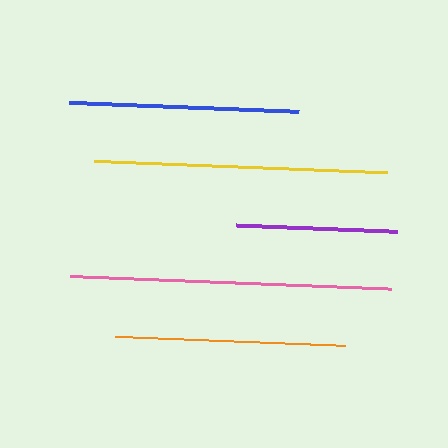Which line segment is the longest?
The pink line is the longest at approximately 321 pixels.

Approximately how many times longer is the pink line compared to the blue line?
The pink line is approximately 1.4 times the length of the blue line.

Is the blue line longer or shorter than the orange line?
The blue line is longer than the orange line.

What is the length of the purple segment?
The purple segment is approximately 162 pixels long.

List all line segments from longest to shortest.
From longest to shortest: pink, yellow, blue, orange, purple.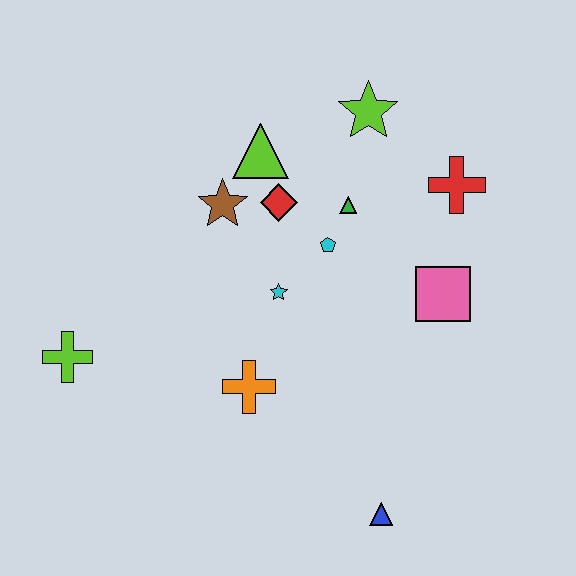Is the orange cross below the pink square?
Yes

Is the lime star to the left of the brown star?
No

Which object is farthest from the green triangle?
The lime cross is farthest from the green triangle.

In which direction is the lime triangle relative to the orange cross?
The lime triangle is above the orange cross.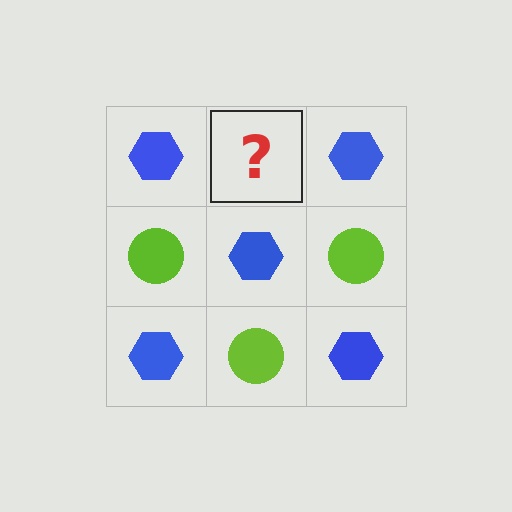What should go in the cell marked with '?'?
The missing cell should contain a lime circle.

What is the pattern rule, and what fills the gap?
The rule is that it alternates blue hexagon and lime circle in a checkerboard pattern. The gap should be filled with a lime circle.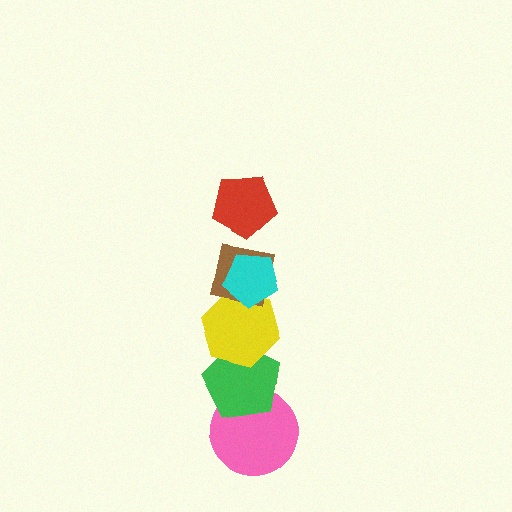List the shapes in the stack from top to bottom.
From top to bottom: the red pentagon, the cyan pentagon, the brown square, the yellow hexagon, the green pentagon, the pink circle.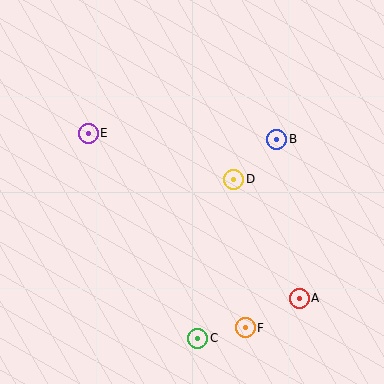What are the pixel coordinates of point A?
Point A is at (299, 298).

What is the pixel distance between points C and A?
The distance between C and A is 109 pixels.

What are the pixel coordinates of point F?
Point F is at (245, 328).